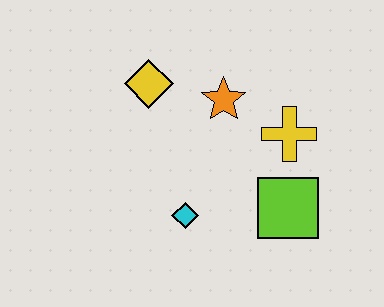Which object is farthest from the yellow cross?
The yellow diamond is farthest from the yellow cross.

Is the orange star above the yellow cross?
Yes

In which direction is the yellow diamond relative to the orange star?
The yellow diamond is to the left of the orange star.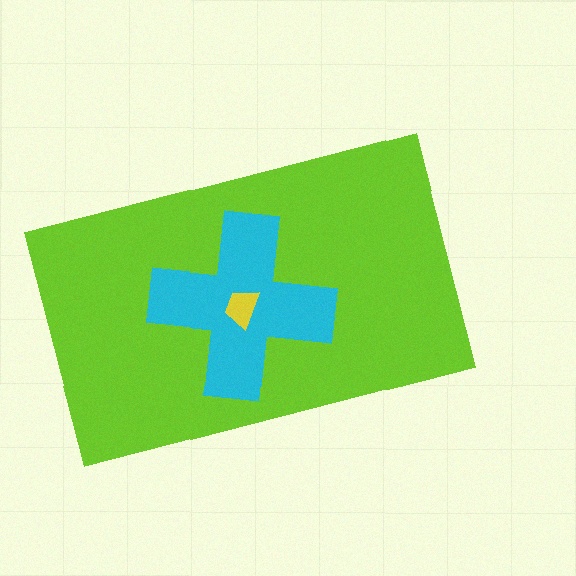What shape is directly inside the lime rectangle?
The cyan cross.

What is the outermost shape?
The lime rectangle.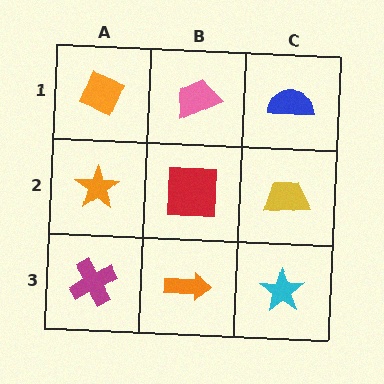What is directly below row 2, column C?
A cyan star.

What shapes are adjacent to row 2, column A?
An orange diamond (row 1, column A), a magenta cross (row 3, column A), a red square (row 2, column B).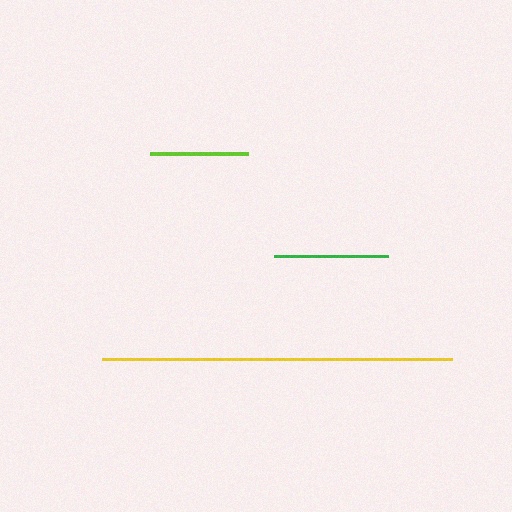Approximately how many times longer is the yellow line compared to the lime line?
The yellow line is approximately 3.6 times the length of the lime line.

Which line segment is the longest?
The yellow line is the longest at approximately 350 pixels.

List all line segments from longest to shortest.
From longest to shortest: yellow, green, lime.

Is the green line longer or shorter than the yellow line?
The yellow line is longer than the green line.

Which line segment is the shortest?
The lime line is the shortest at approximately 98 pixels.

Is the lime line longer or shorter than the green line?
The green line is longer than the lime line.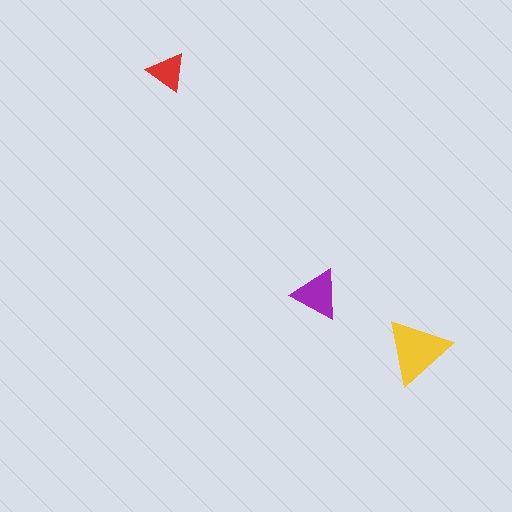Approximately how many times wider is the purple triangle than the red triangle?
About 1.5 times wider.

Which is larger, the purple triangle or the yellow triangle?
The yellow one.